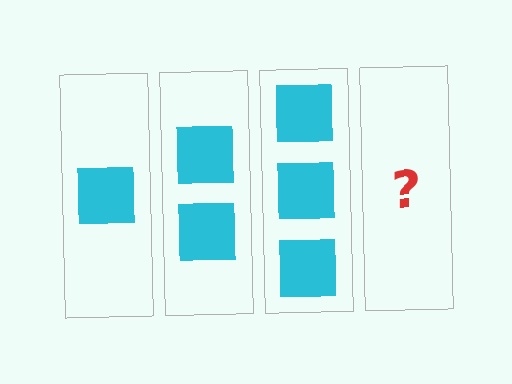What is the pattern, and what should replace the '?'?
The pattern is that each step adds one more square. The '?' should be 4 squares.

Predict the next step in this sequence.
The next step is 4 squares.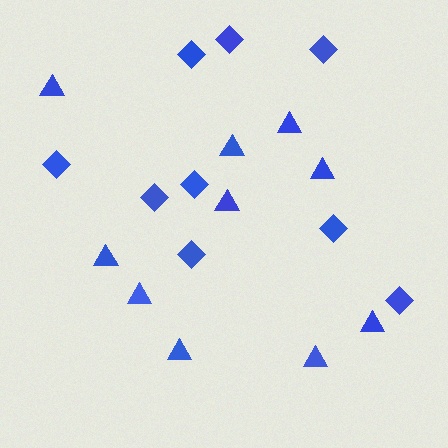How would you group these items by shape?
There are 2 groups: one group of triangles (10) and one group of diamonds (9).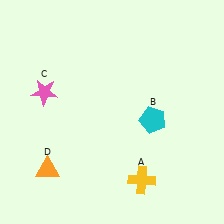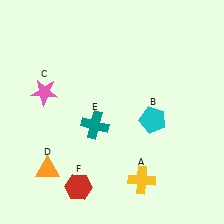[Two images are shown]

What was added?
A teal cross (E), a red hexagon (F) were added in Image 2.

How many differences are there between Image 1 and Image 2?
There are 2 differences between the two images.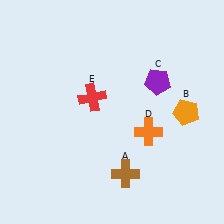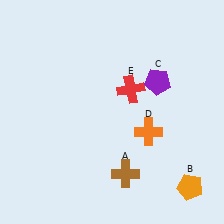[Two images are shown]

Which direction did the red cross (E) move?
The red cross (E) moved right.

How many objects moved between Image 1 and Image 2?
2 objects moved between the two images.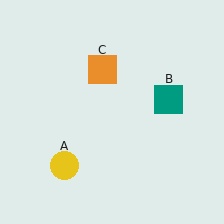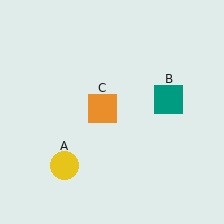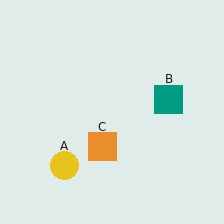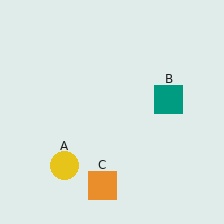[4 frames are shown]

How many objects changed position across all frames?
1 object changed position: orange square (object C).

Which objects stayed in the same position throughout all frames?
Yellow circle (object A) and teal square (object B) remained stationary.